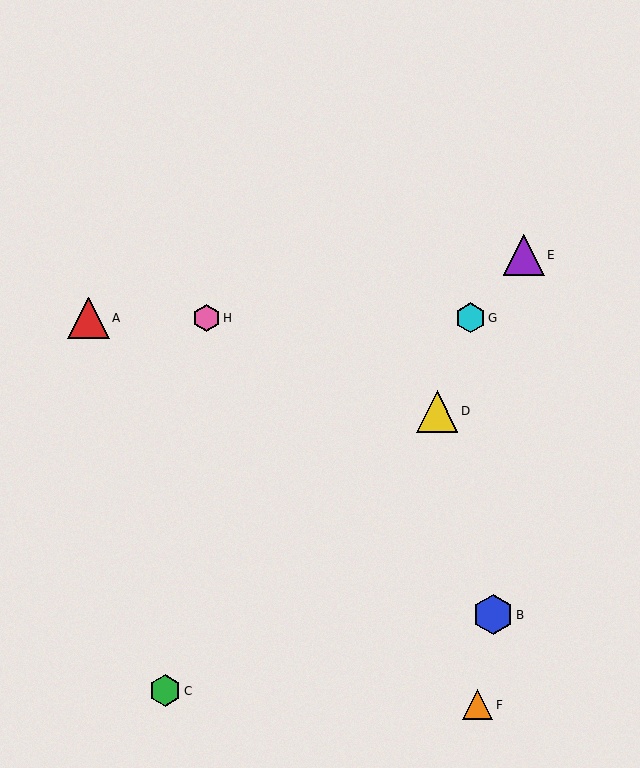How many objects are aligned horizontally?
3 objects (A, G, H) are aligned horizontally.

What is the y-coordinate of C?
Object C is at y≈691.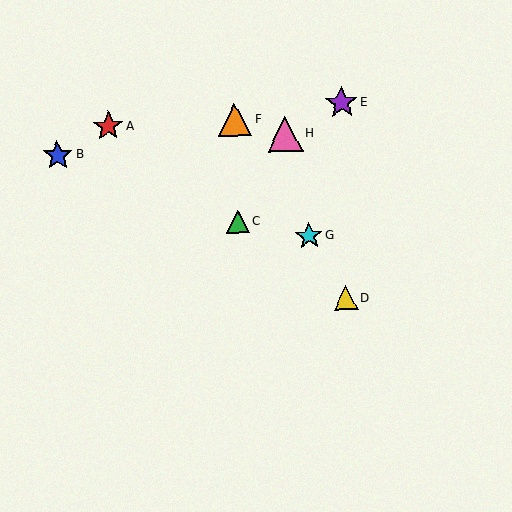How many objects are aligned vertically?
2 objects (C, F) are aligned vertically.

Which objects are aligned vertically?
Objects C, F are aligned vertically.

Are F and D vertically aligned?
No, F is at x≈235 and D is at x≈345.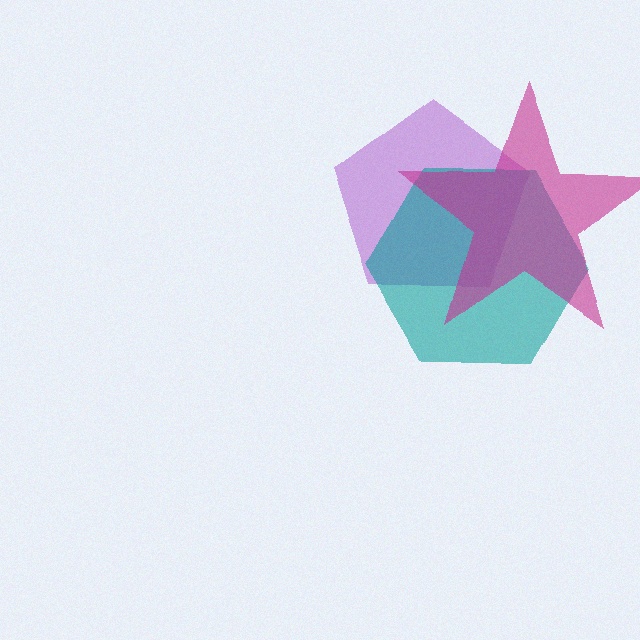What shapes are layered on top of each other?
The layered shapes are: a purple pentagon, a teal hexagon, a magenta star.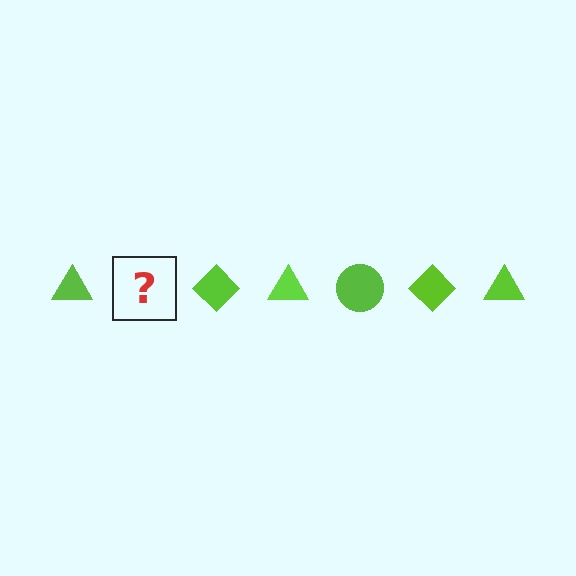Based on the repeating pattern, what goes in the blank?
The blank should be a lime circle.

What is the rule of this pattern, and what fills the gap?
The rule is that the pattern cycles through triangle, circle, diamond shapes in lime. The gap should be filled with a lime circle.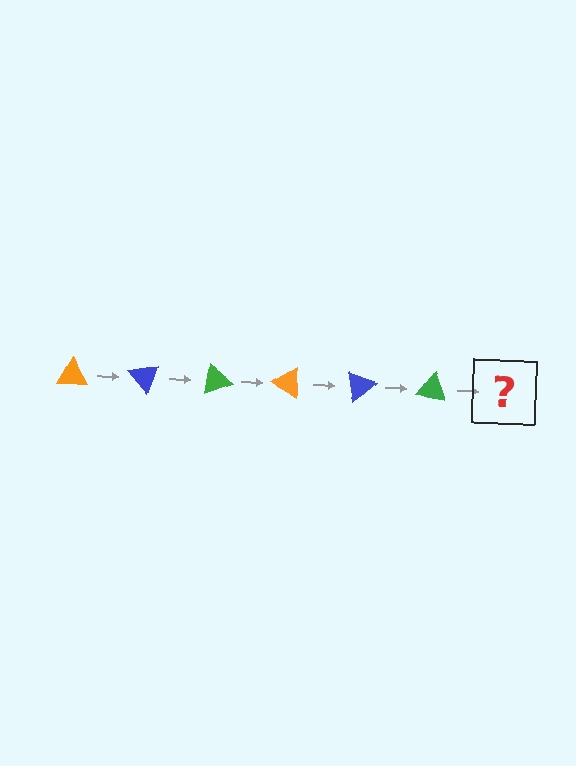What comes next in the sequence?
The next element should be an orange triangle, rotated 300 degrees from the start.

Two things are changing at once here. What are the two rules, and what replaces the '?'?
The two rules are that it rotates 50 degrees each step and the color cycles through orange, blue, and green. The '?' should be an orange triangle, rotated 300 degrees from the start.